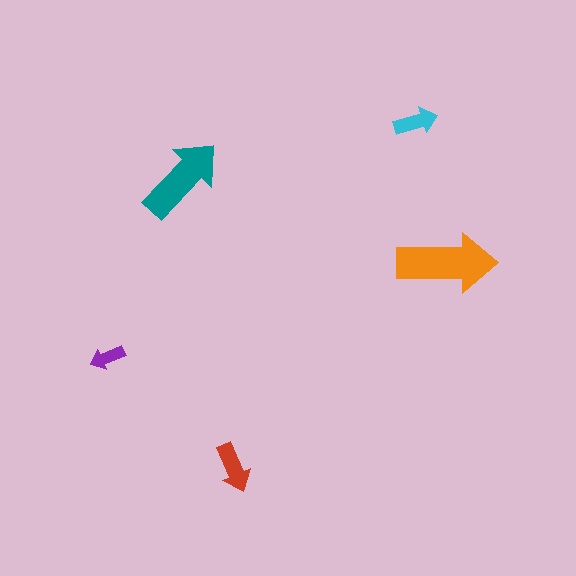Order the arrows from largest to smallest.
the orange one, the teal one, the red one, the cyan one, the purple one.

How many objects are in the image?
There are 5 objects in the image.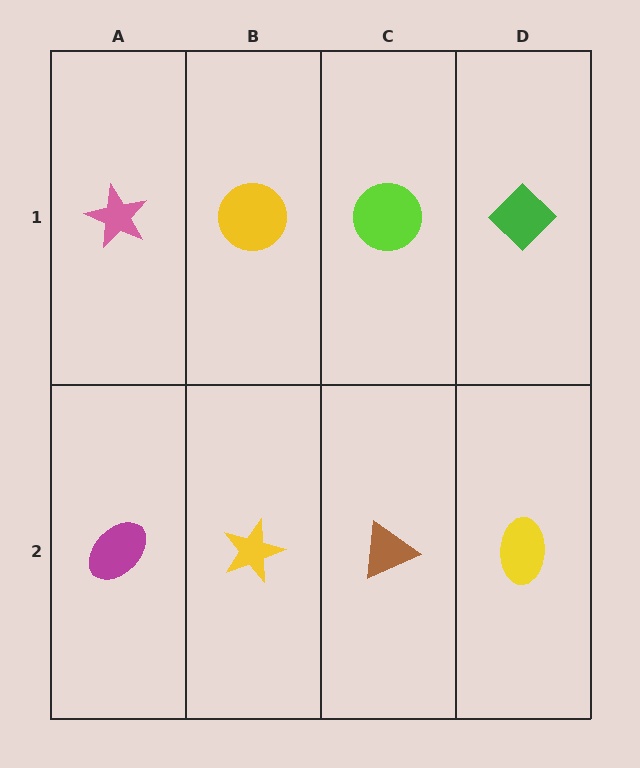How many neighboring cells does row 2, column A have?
2.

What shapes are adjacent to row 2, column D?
A green diamond (row 1, column D), a brown triangle (row 2, column C).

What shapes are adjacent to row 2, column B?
A yellow circle (row 1, column B), a magenta ellipse (row 2, column A), a brown triangle (row 2, column C).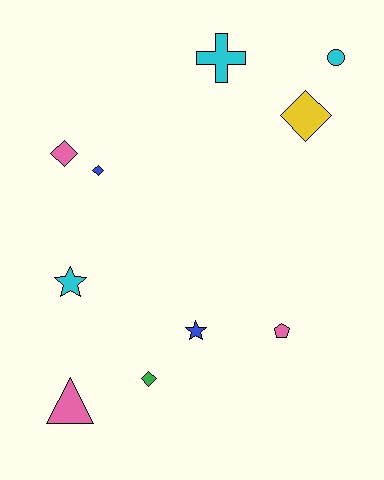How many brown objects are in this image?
There are no brown objects.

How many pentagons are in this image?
There is 1 pentagon.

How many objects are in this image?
There are 10 objects.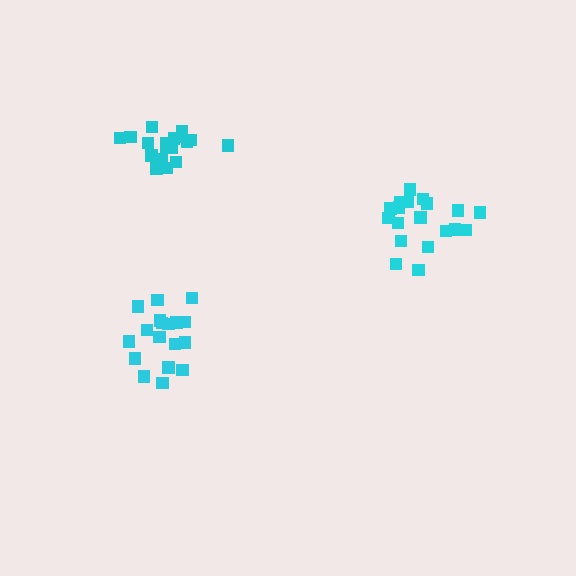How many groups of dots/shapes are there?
There are 3 groups.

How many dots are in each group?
Group 1: 18 dots, Group 2: 18 dots, Group 3: 19 dots (55 total).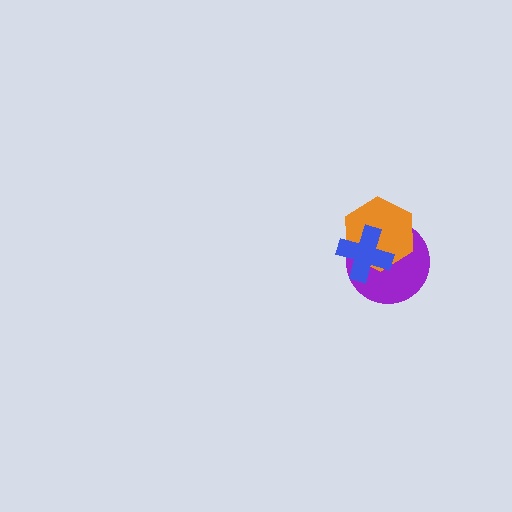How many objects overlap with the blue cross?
2 objects overlap with the blue cross.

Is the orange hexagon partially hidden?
Yes, it is partially covered by another shape.